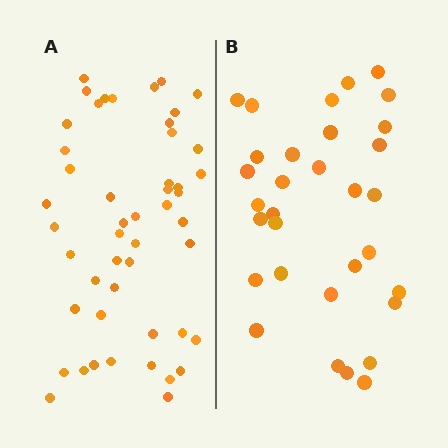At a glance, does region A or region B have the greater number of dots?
Region A (the left region) has more dots.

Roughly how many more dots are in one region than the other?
Region A has approximately 15 more dots than region B.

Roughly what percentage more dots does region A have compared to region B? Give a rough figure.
About 55% more.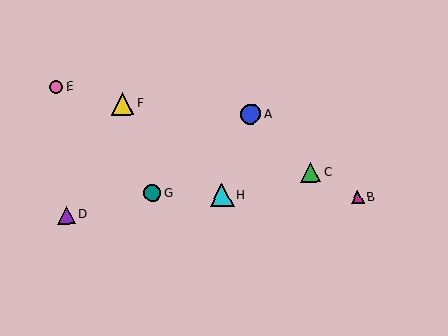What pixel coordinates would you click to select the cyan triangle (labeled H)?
Click at (222, 195) to select the cyan triangle H.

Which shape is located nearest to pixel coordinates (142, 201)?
The teal circle (labeled G) at (153, 193) is nearest to that location.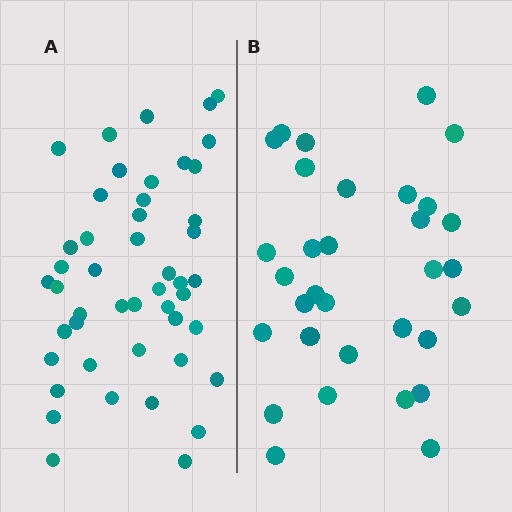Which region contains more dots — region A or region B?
Region A (the left region) has more dots.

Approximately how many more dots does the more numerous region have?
Region A has approximately 15 more dots than region B.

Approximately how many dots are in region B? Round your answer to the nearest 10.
About 30 dots. (The exact count is 32, which rounds to 30.)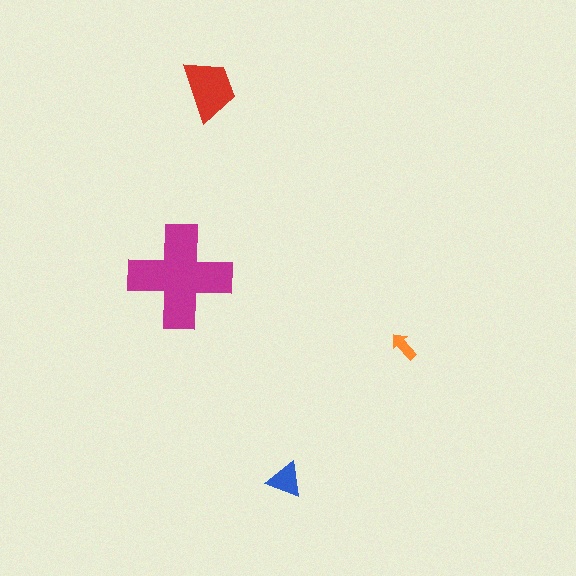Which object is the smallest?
The orange arrow.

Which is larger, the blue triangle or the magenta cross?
The magenta cross.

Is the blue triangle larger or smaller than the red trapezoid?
Smaller.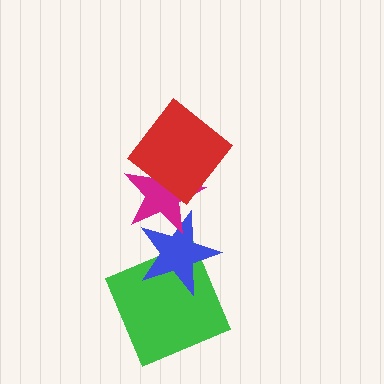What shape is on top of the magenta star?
The red diamond is on top of the magenta star.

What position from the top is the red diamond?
The red diamond is 1st from the top.